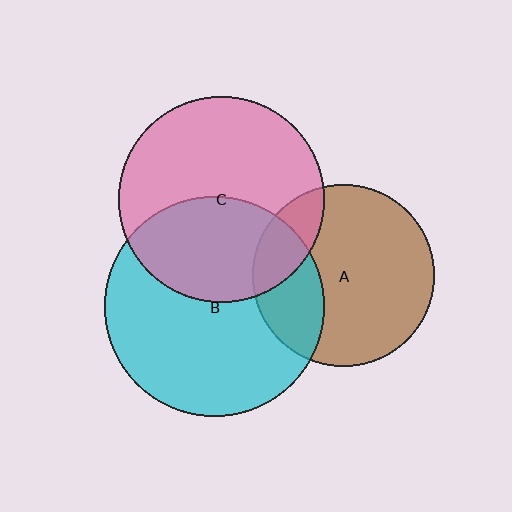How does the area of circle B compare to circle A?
Approximately 1.5 times.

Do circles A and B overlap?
Yes.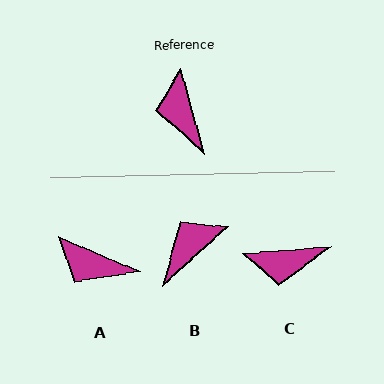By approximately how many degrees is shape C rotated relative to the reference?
Approximately 78 degrees counter-clockwise.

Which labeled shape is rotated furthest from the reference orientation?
C, about 78 degrees away.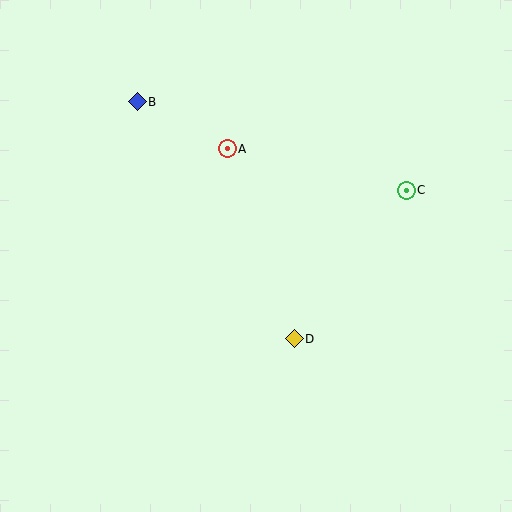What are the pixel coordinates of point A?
Point A is at (227, 149).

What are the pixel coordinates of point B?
Point B is at (137, 102).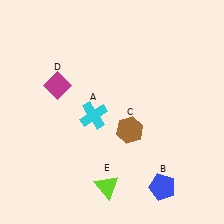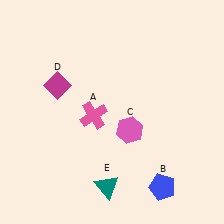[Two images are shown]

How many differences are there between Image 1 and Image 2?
There are 3 differences between the two images.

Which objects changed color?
A changed from cyan to pink. C changed from brown to pink. E changed from lime to teal.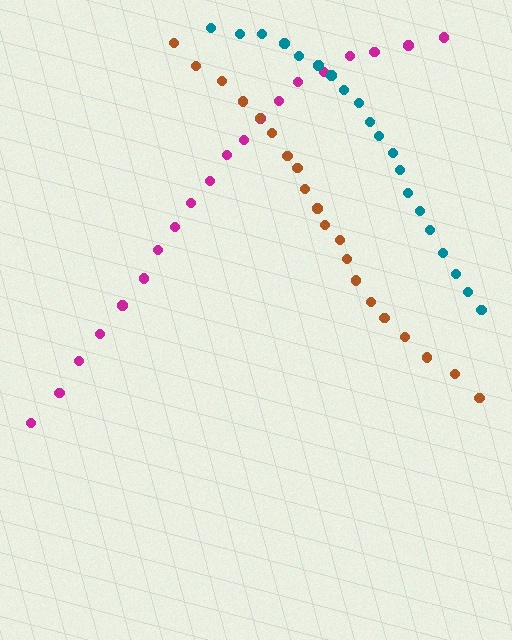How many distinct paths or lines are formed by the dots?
There are 3 distinct paths.